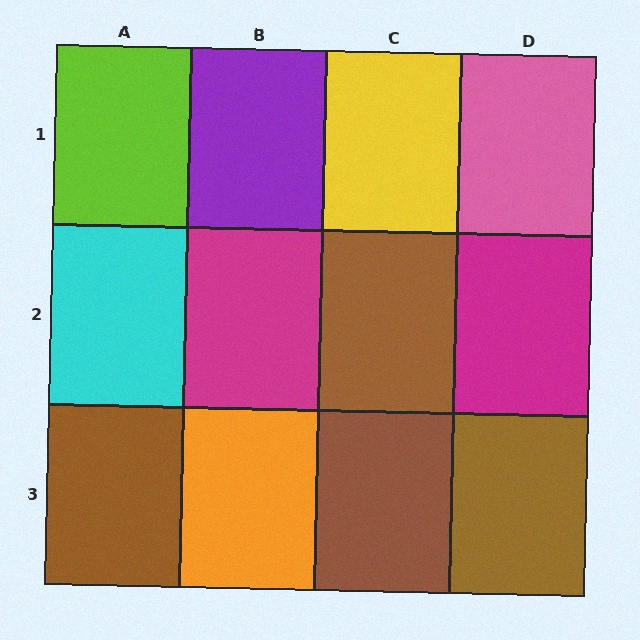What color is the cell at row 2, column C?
Brown.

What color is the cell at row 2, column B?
Magenta.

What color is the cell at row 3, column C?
Brown.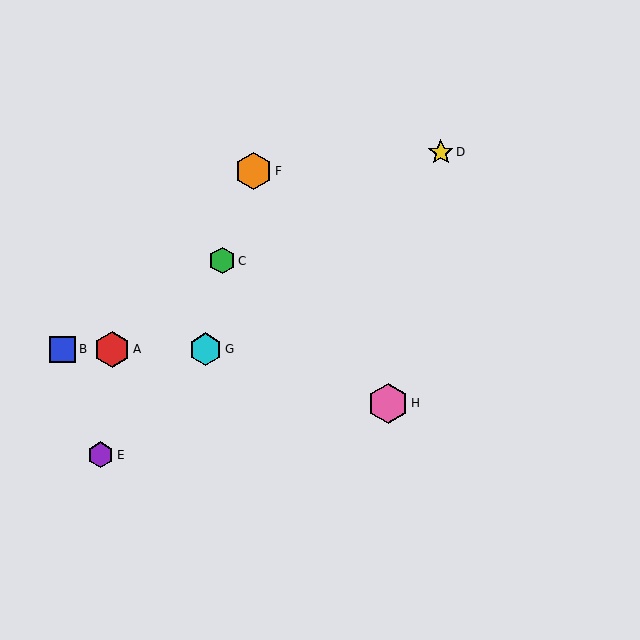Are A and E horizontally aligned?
No, A is at y≈349 and E is at y≈455.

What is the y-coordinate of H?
Object H is at y≈403.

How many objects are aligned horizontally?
3 objects (A, B, G) are aligned horizontally.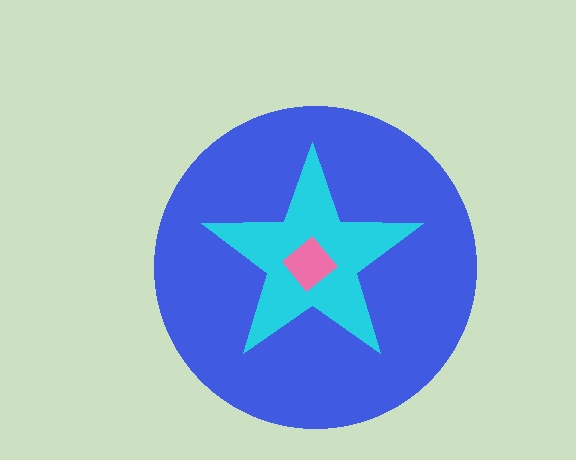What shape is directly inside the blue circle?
The cyan star.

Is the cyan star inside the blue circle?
Yes.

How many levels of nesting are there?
3.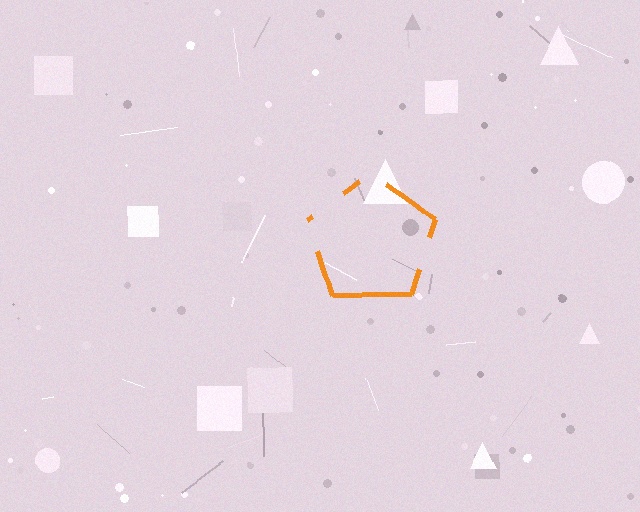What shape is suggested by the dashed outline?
The dashed outline suggests a pentagon.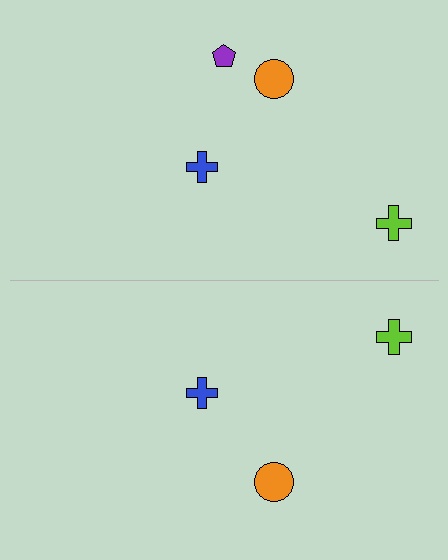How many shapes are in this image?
There are 7 shapes in this image.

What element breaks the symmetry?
A purple pentagon is missing from the bottom side.